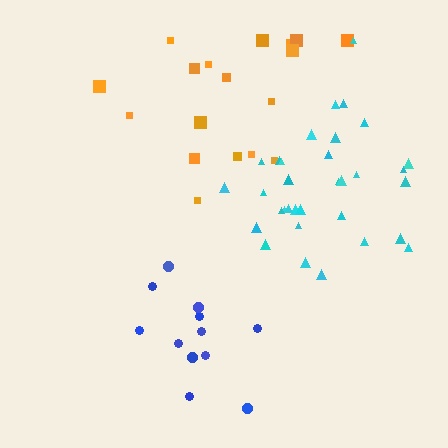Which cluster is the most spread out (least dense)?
Orange.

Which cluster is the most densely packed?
Cyan.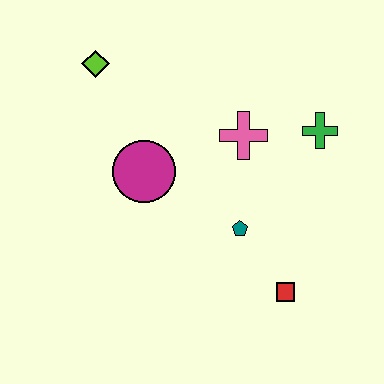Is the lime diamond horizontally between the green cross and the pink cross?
No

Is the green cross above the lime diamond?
No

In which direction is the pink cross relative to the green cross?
The pink cross is to the left of the green cross.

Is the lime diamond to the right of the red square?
No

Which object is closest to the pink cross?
The green cross is closest to the pink cross.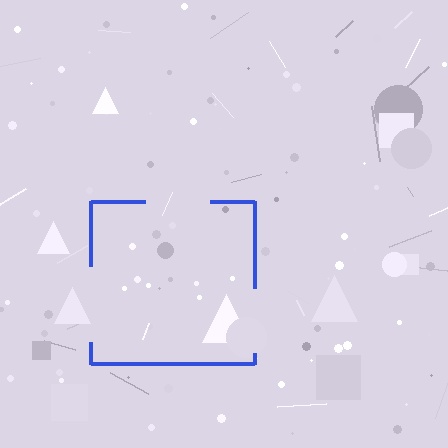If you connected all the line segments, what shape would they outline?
They would outline a square.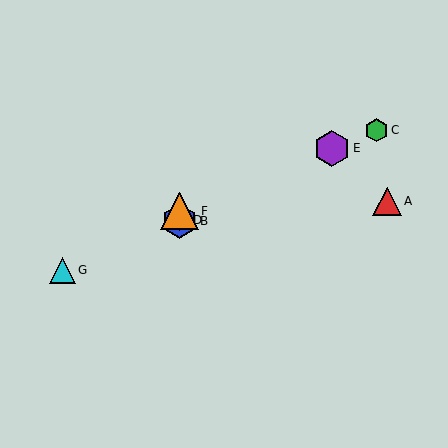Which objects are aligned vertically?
Objects B, D, F are aligned vertically.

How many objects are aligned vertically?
3 objects (B, D, F) are aligned vertically.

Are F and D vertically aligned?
Yes, both are at x≈180.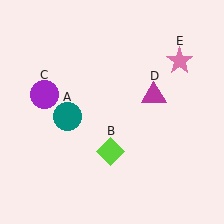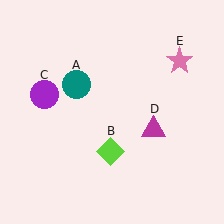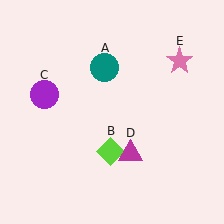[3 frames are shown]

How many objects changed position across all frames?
2 objects changed position: teal circle (object A), magenta triangle (object D).